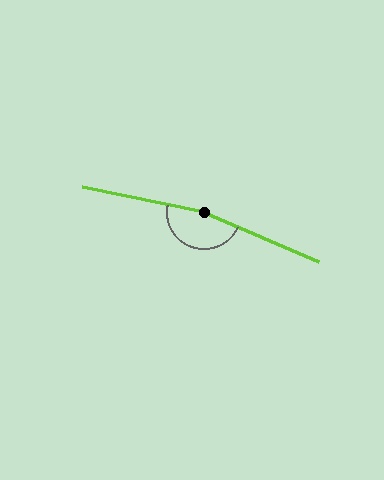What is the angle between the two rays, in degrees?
Approximately 169 degrees.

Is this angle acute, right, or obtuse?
It is obtuse.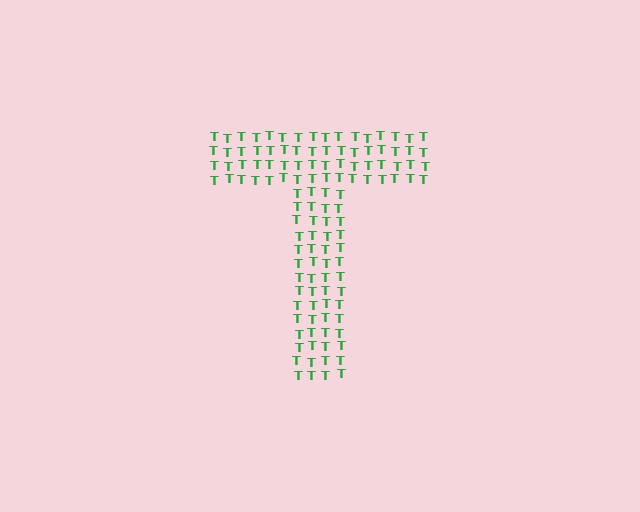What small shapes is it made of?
It is made of small letter T's.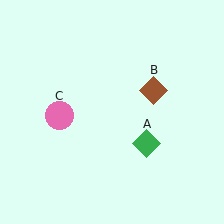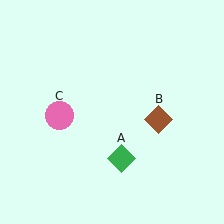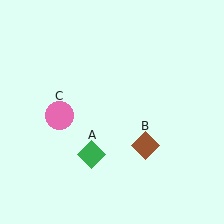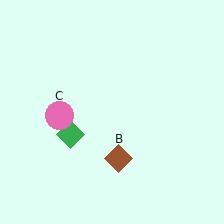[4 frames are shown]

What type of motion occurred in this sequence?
The green diamond (object A), brown diamond (object B) rotated clockwise around the center of the scene.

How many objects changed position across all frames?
2 objects changed position: green diamond (object A), brown diamond (object B).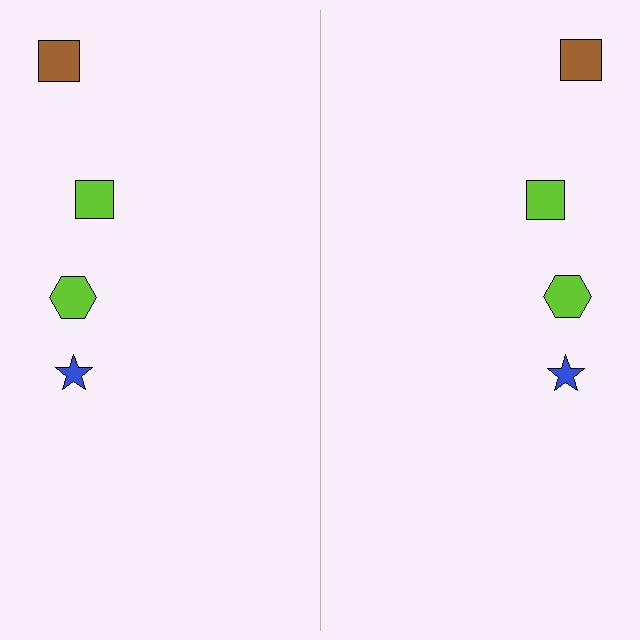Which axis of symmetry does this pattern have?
The pattern has a vertical axis of symmetry running through the center of the image.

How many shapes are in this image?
There are 8 shapes in this image.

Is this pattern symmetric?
Yes, this pattern has bilateral (reflection) symmetry.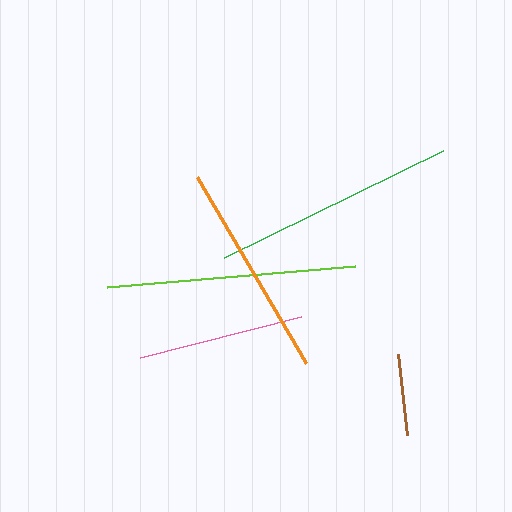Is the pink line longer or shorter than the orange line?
The orange line is longer than the pink line.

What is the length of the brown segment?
The brown segment is approximately 82 pixels long.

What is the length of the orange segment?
The orange segment is approximately 216 pixels long.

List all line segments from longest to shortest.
From longest to shortest: lime, green, orange, pink, brown.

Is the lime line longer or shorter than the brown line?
The lime line is longer than the brown line.